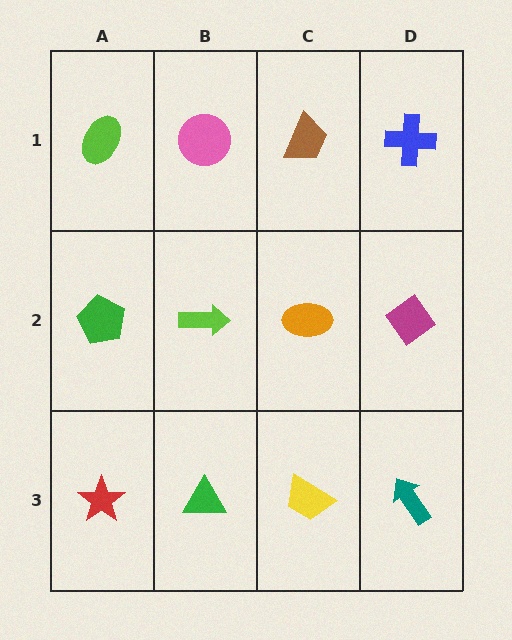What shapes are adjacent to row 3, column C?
An orange ellipse (row 2, column C), a green triangle (row 3, column B), a teal arrow (row 3, column D).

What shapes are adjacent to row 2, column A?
A lime ellipse (row 1, column A), a red star (row 3, column A), a lime arrow (row 2, column B).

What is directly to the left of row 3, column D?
A yellow trapezoid.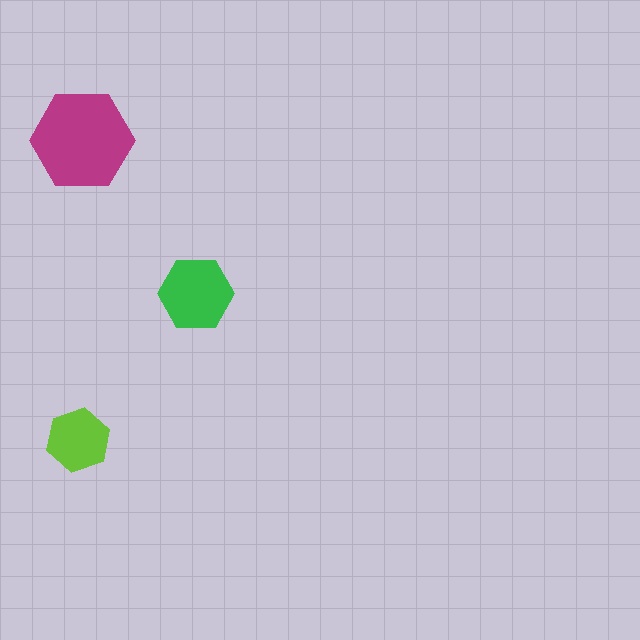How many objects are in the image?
There are 3 objects in the image.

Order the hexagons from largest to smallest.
the magenta one, the green one, the lime one.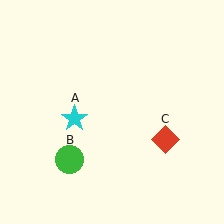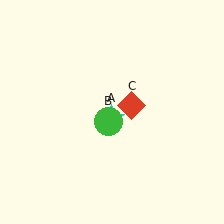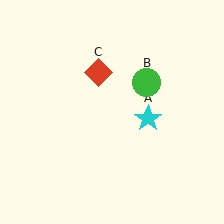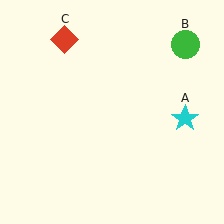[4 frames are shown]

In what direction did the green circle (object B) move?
The green circle (object B) moved up and to the right.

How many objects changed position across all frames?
3 objects changed position: cyan star (object A), green circle (object B), red diamond (object C).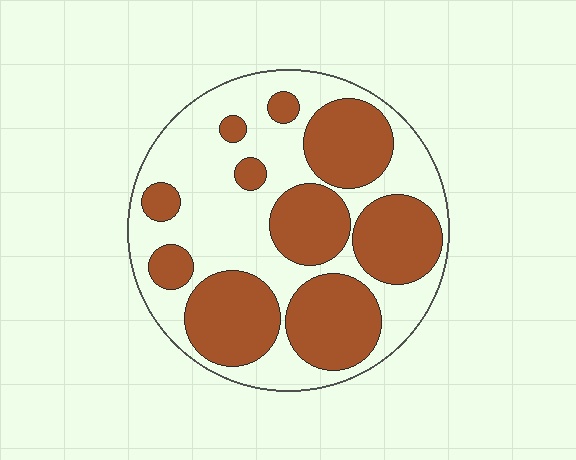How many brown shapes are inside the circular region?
10.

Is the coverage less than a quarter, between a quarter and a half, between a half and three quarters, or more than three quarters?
Between a quarter and a half.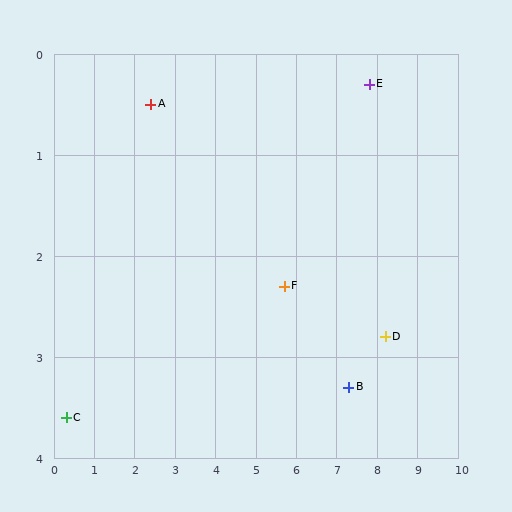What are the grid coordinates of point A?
Point A is at approximately (2.4, 0.5).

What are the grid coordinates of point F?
Point F is at approximately (5.7, 2.3).